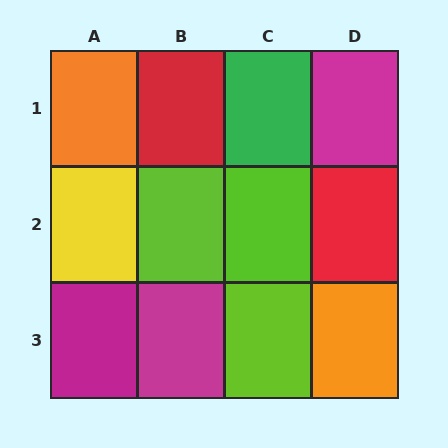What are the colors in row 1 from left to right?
Orange, red, green, magenta.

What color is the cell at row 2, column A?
Yellow.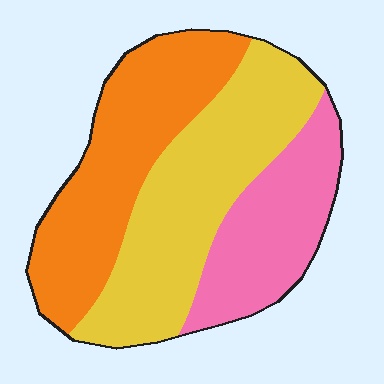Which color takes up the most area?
Yellow, at roughly 40%.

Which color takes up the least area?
Pink, at roughly 25%.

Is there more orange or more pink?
Orange.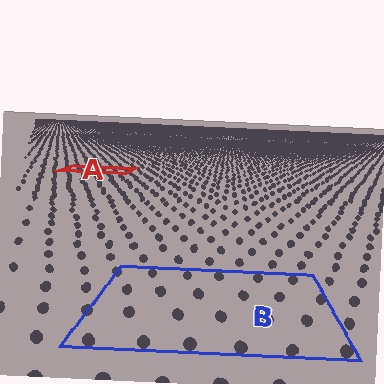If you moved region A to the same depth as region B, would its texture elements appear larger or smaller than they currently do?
They would appear larger. At a closer depth, the same texture elements are projected at a bigger on-screen size.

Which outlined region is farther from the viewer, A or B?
Region A is farther from the viewer — the texture elements inside it appear smaller and more densely packed.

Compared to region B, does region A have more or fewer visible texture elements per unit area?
Region A has more texture elements per unit area — they are packed more densely because it is farther away.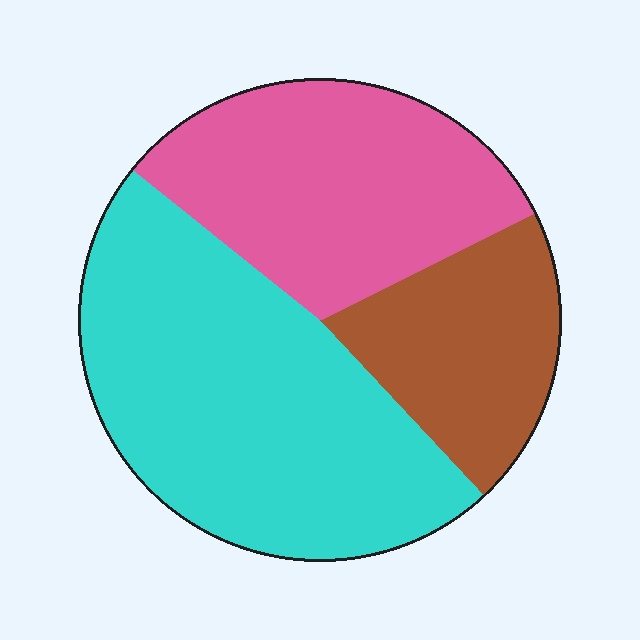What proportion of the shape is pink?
Pink covers 32% of the shape.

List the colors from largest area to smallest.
From largest to smallest: cyan, pink, brown.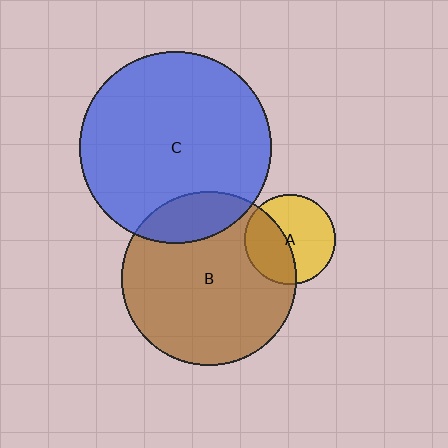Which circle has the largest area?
Circle C (blue).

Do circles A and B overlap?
Yes.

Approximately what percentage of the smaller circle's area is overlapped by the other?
Approximately 40%.